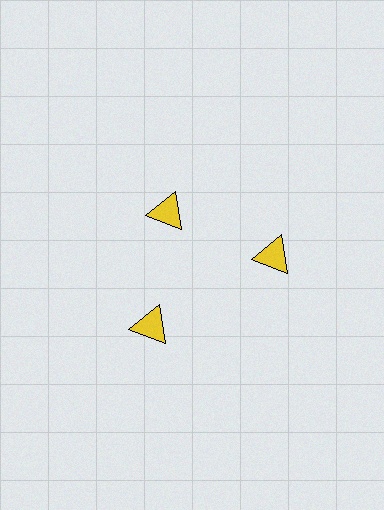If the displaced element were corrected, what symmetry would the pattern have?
It would have 3-fold rotational symmetry — the pattern would map onto itself every 120 degrees.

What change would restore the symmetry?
The symmetry would be restored by moving it outward, back onto the ring so that all 3 triangles sit at equal angles and equal distance from the center.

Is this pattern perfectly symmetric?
No. The 3 yellow triangles are arranged in a ring, but one element near the 11 o'clock position is pulled inward toward the center, breaking the 3-fold rotational symmetry.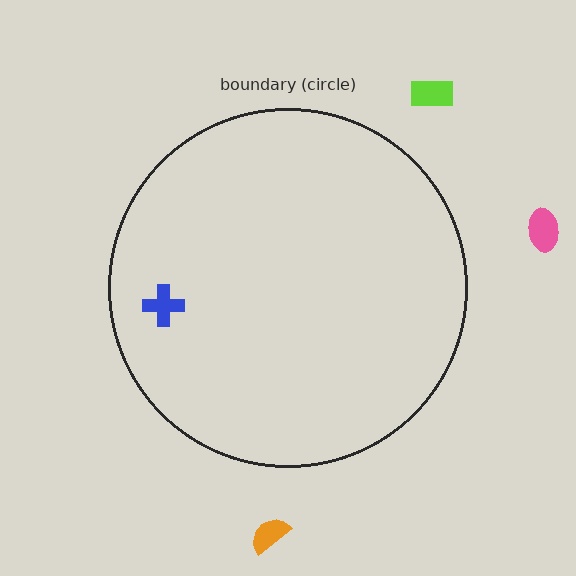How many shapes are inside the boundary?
1 inside, 3 outside.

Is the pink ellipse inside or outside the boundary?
Outside.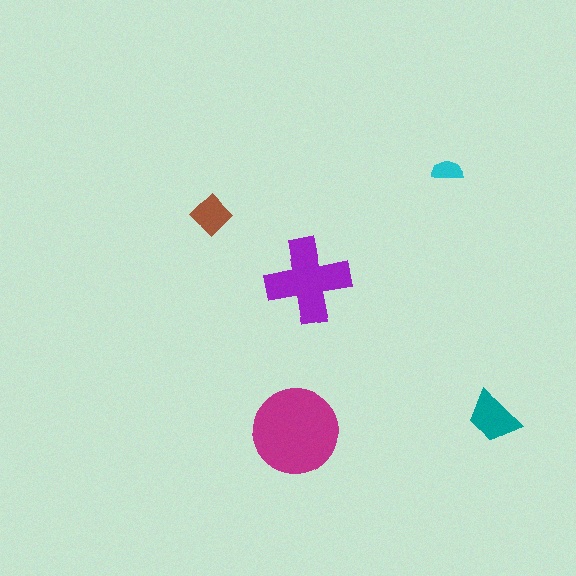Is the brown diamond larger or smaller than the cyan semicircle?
Larger.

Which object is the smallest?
The cyan semicircle.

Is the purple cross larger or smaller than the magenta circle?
Smaller.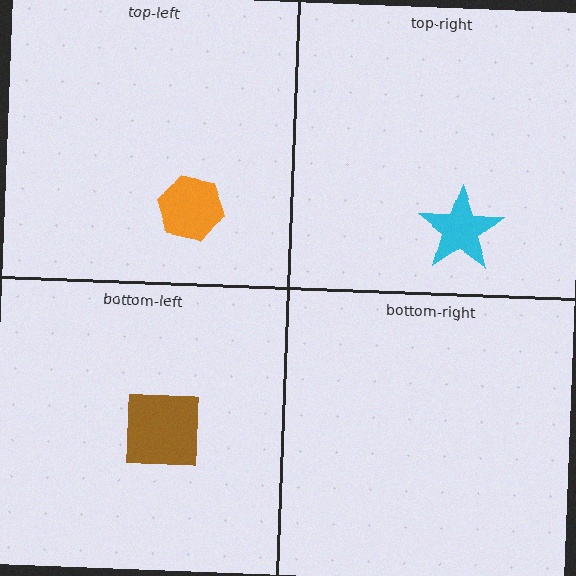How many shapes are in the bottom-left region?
1.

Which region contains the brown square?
The bottom-left region.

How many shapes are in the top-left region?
1.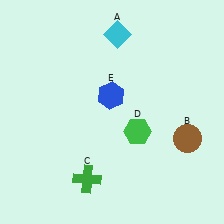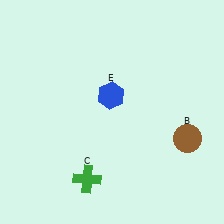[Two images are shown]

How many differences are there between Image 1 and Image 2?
There are 2 differences between the two images.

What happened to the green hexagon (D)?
The green hexagon (D) was removed in Image 2. It was in the bottom-right area of Image 1.